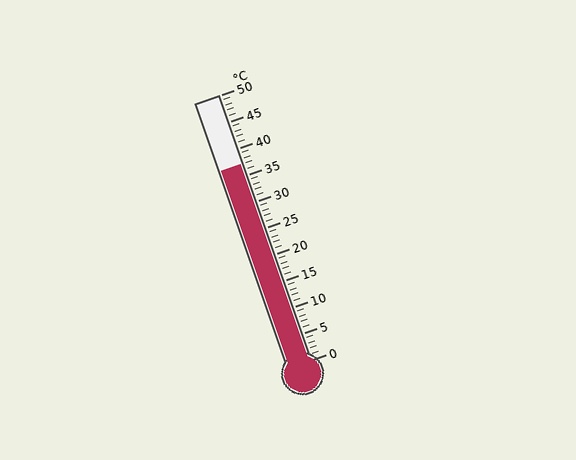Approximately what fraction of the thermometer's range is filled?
The thermometer is filled to approximately 75% of its range.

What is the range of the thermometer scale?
The thermometer scale ranges from 0°C to 50°C.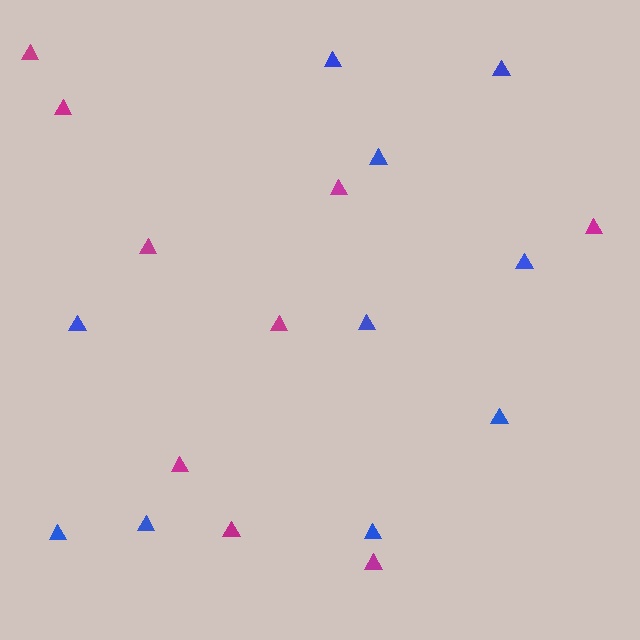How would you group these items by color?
There are 2 groups: one group of magenta triangles (9) and one group of blue triangles (10).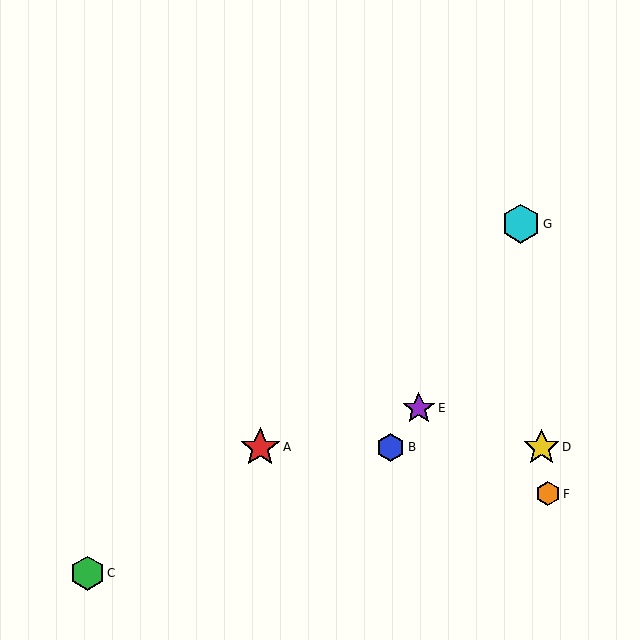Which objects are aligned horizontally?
Objects A, B, D are aligned horizontally.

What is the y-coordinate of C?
Object C is at y≈573.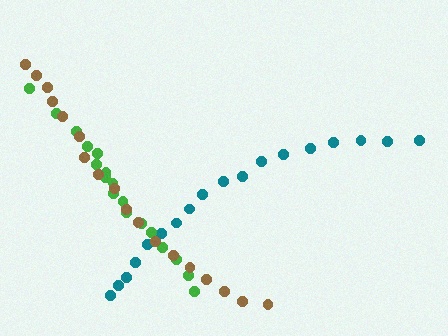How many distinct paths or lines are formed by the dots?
There are 3 distinct paths.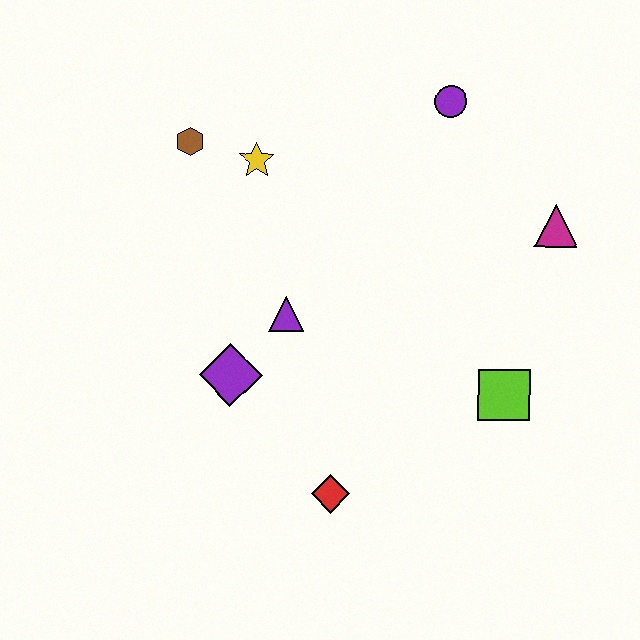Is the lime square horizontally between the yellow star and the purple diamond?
No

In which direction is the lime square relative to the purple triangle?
The lime square is to the right of the purple triangle.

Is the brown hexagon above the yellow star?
Yes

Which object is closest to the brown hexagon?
The yellow star is closest to the brown hexagon.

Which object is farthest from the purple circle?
The red diamond is farthest from the purple circle.